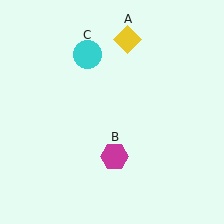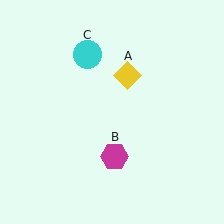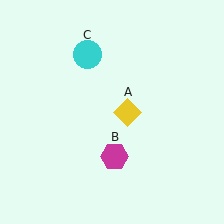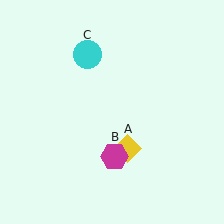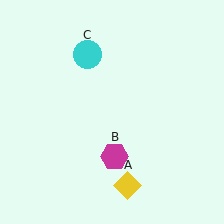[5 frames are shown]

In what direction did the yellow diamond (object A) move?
The yellow diamond (object A) moved down.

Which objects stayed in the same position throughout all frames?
Magenta hexagon (object B) and cyan circle (object C) remained stationary.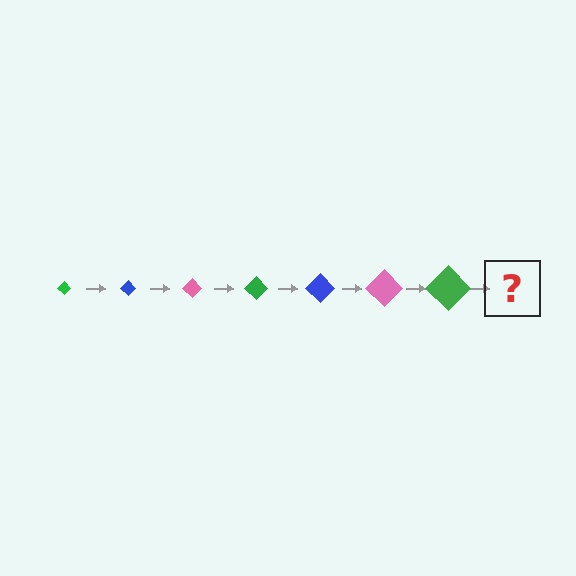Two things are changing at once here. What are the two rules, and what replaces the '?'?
The two rules are that the diamond grows larger each step and the color cycles through green, blue, and pink. The '?' should be a blue diamond, larger than the previous one.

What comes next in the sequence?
The next element should be a blue diamond, larger than the previous one.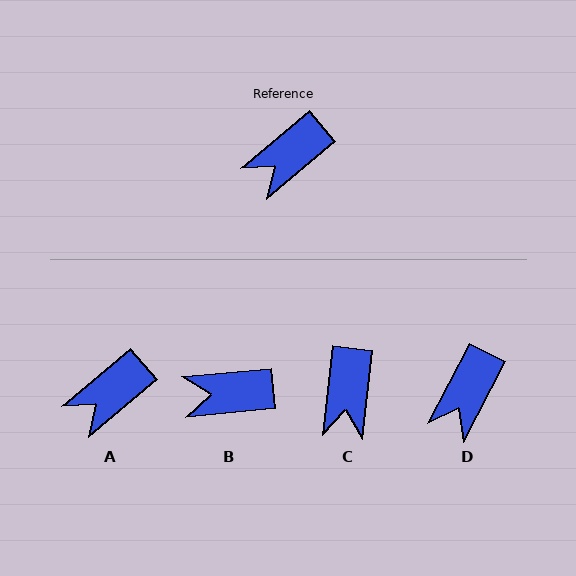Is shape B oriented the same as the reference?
No, it is off by about 35 degrees.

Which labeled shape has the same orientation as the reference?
A.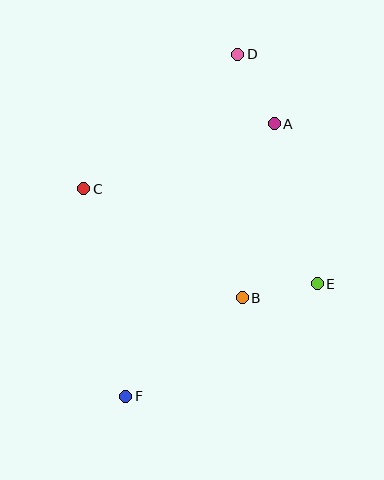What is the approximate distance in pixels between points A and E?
The distance between A and E is approximately 165 pixels.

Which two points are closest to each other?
Points B and E are closest to each other.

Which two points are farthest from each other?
Points D and F are farthest from each other.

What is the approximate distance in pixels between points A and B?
The distance between A and B is approximately 177 pixels.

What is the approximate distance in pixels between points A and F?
The distance between A and F is approximately 310 pixels.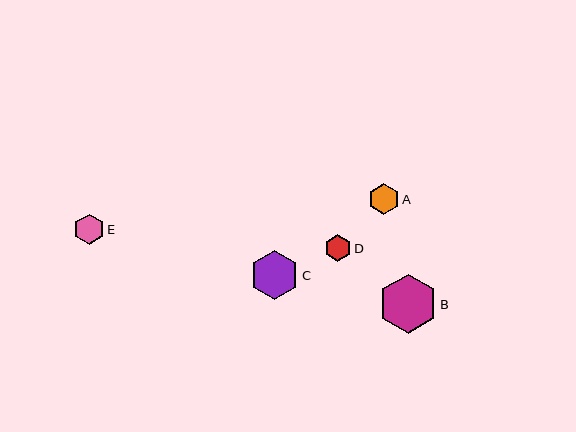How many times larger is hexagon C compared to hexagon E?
Hexagon C is approximately 1.6 times the size of hexagon E.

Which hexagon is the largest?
Hexagon B is the largest with a size of approximately 59 pixels.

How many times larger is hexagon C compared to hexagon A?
Hexagon C is approximately 1.6 times the size of hexagon A.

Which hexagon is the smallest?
Hexagon D is the smallest with a size of approximately 27 pixels.